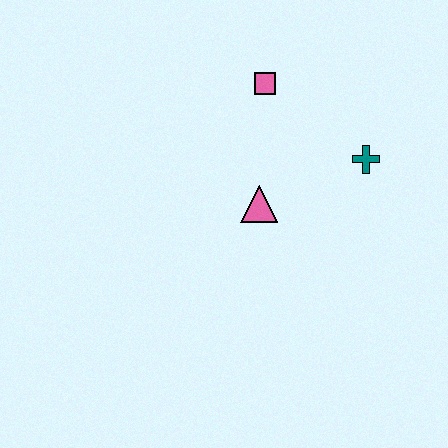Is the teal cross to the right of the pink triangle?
Yes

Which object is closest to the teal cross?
The pink triangle is closest to the teal cross.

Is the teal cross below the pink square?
Yes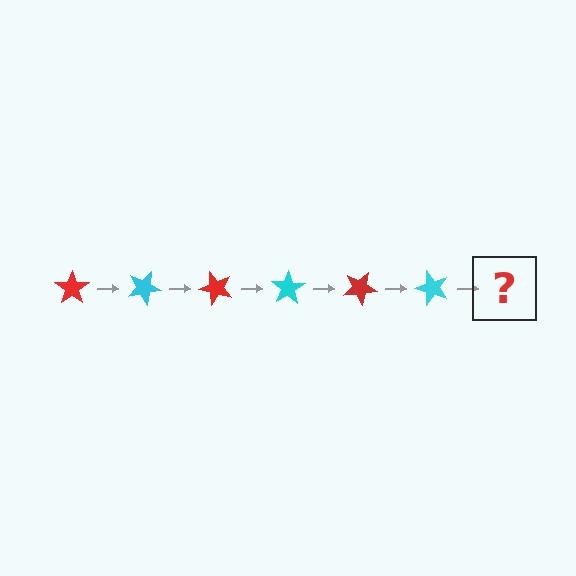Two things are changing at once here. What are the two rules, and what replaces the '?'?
The two rules are that it rotates 25 degrees each step and the color cycles through red and cyan. The '?' should be a red star, rotated 150 degrees from the start.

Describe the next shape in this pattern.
It should be a red star, rotated 150 degrees from the start.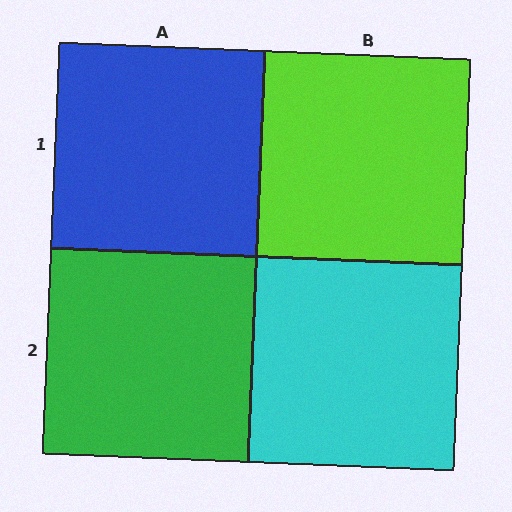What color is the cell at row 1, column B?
Lime.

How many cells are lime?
1 cell is lime.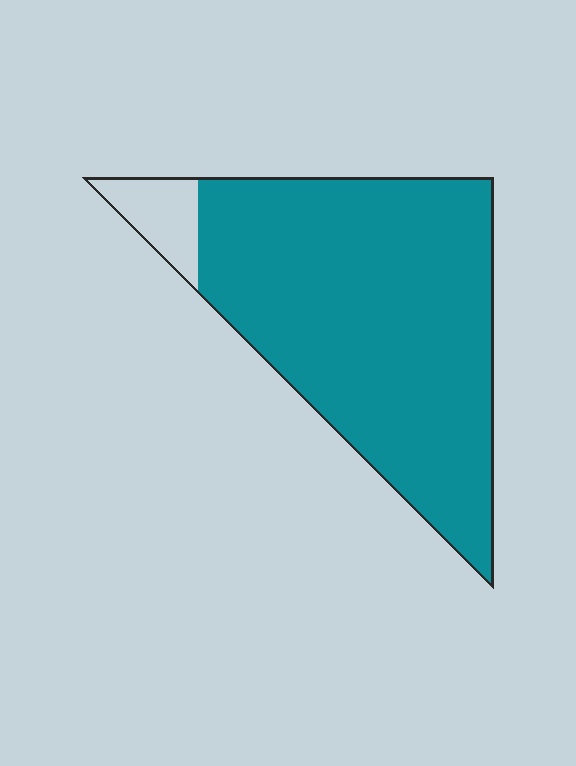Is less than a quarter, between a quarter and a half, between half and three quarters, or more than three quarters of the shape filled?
More than three quarters.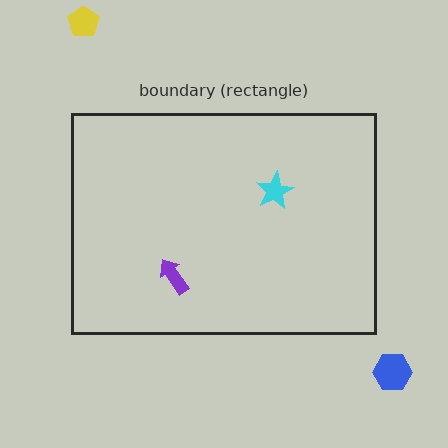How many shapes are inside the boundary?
2 inside, 2 outside.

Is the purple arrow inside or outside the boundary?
Inside.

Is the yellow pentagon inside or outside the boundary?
Outside.